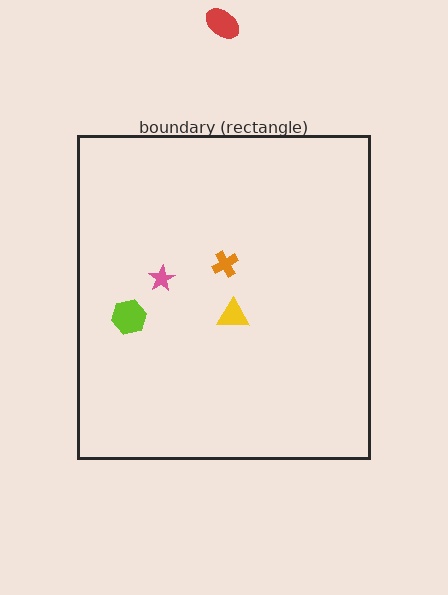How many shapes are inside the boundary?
4 inside, 1 outside.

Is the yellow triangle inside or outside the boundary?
Inside.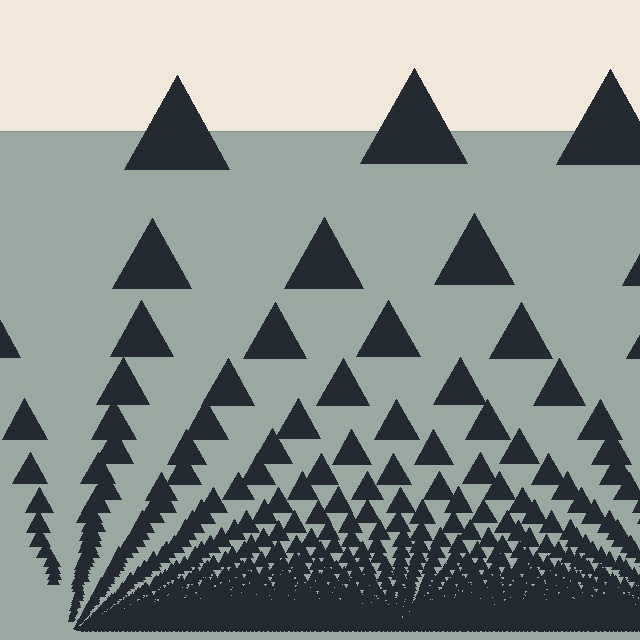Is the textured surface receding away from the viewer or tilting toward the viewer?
The surface appears to tilt toward the viewer. Texture elements get larger and sparser toward the top.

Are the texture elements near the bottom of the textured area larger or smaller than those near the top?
Smaller. The gradient is inverted — elements near the bottom are smaller and denser.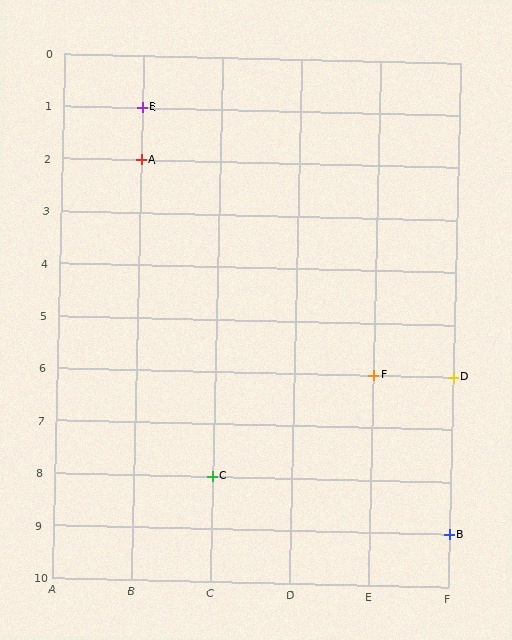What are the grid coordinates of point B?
Point B is at grid coordinates (F, 9).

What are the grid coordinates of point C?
Point C is at grid coordinates (C, 8).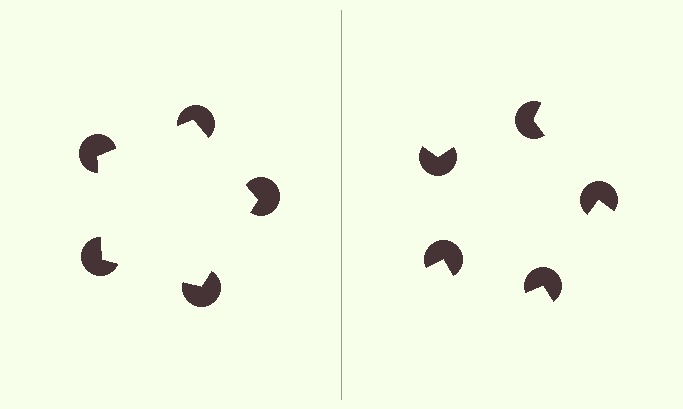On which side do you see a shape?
An illusory pentagon appears on the left side. On the right side the wedge cuts are rotated, so no coherent shape forms.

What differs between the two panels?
The pac-man discs are positioned identically on both sides; only the wedge orientations differ. On the left they align to a pentagon; on the right they are misaligned.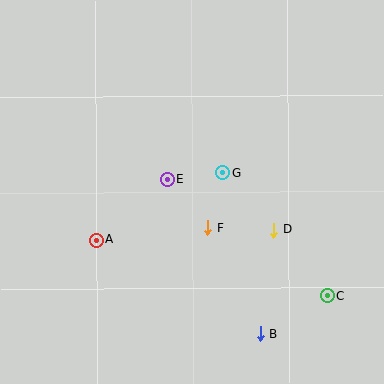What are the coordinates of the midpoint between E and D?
The midpoint between E and D is at (220, 205).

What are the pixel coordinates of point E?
Point E is at (167, 179).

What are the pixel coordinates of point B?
Point B is at (260, 334).